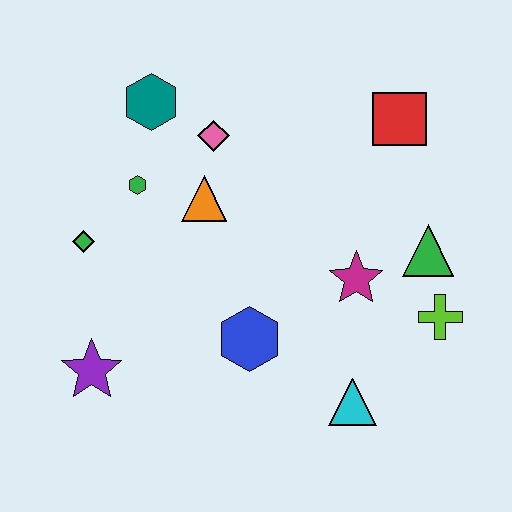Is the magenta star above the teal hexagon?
No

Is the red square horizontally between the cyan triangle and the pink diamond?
No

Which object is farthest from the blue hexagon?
The red square is farthest from the blue hexagon.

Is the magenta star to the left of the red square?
Yes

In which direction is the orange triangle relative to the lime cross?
The orange triangle is to the left of the lime cross.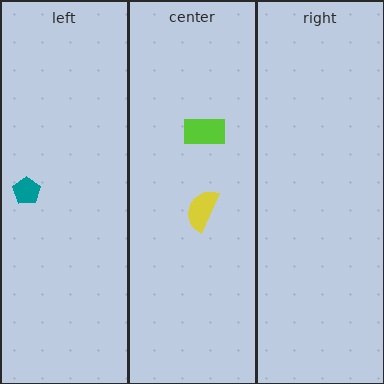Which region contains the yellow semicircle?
The center region.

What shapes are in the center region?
The yellow semicircle, the lime rectangle.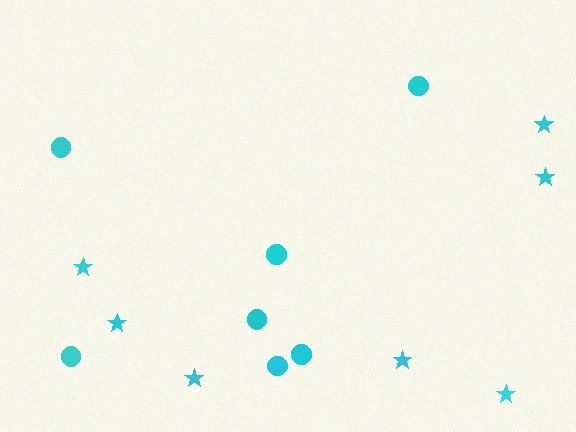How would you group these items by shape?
There are 2 groups: one group of stars (7) and one group of circles (7).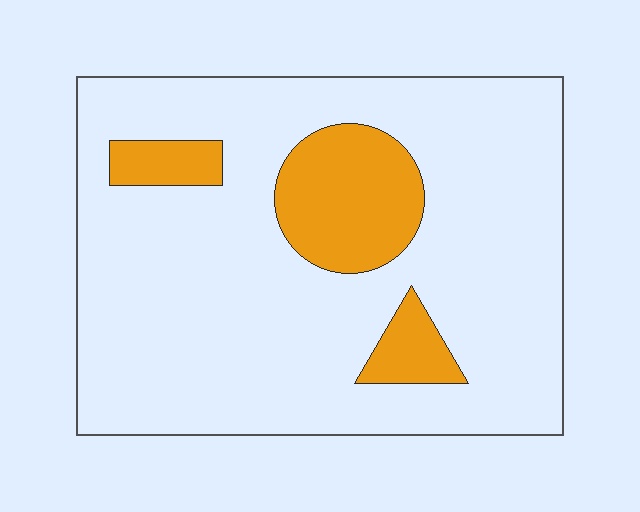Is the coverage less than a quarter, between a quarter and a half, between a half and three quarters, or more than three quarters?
Less than a quarter.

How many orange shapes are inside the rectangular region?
3.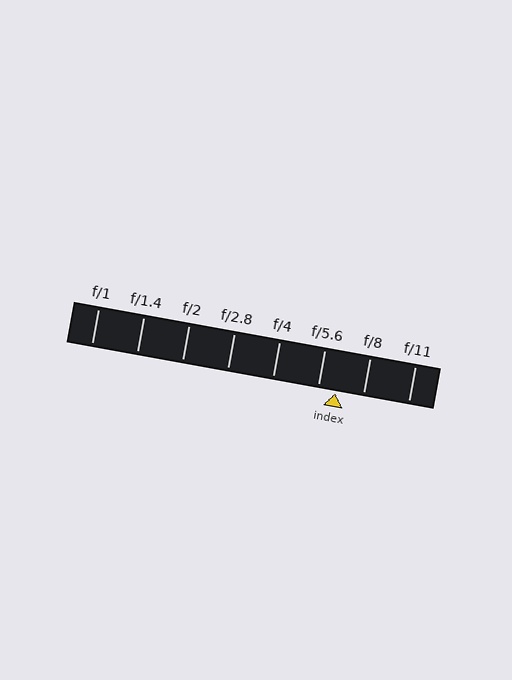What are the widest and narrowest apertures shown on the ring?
The widest aperture shown is f/1 and the narrowest is f/11.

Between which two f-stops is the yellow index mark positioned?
The index mark is between f/5.6 and f/8.